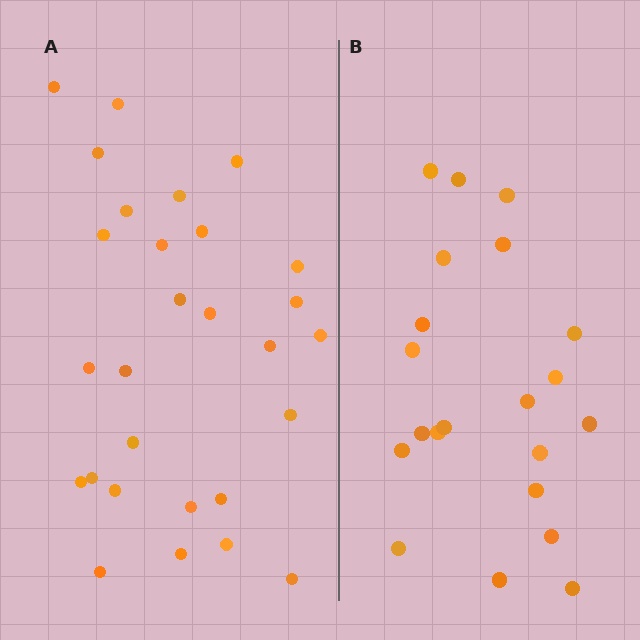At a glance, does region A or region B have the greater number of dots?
Region A (the left region) has more dots.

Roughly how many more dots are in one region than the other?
Region A has roughly 8 or so more dots than region B.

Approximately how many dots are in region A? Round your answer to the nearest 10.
About 30 dots. (The exact count is 28, which rounds to 30.)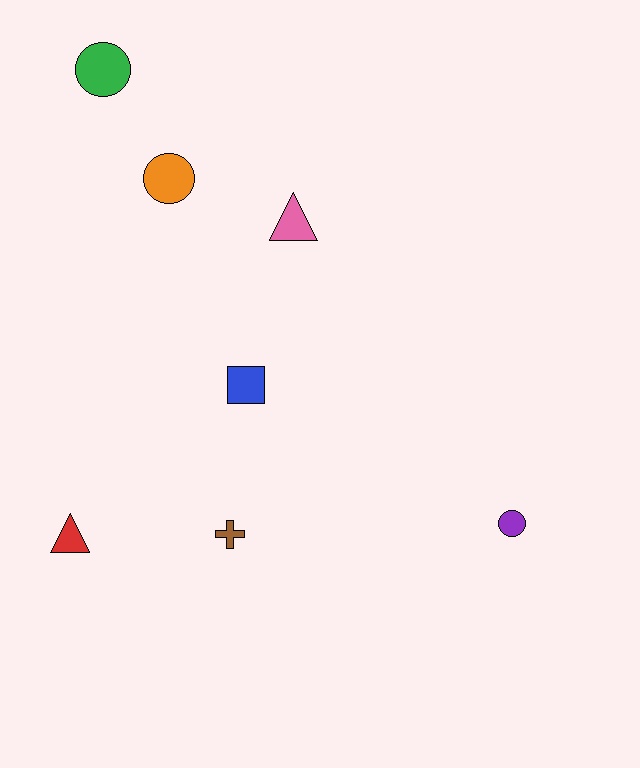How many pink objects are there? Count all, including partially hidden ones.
There is 1 pink object.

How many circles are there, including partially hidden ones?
There are 3 circles.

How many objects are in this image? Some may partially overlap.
There are 7 objects.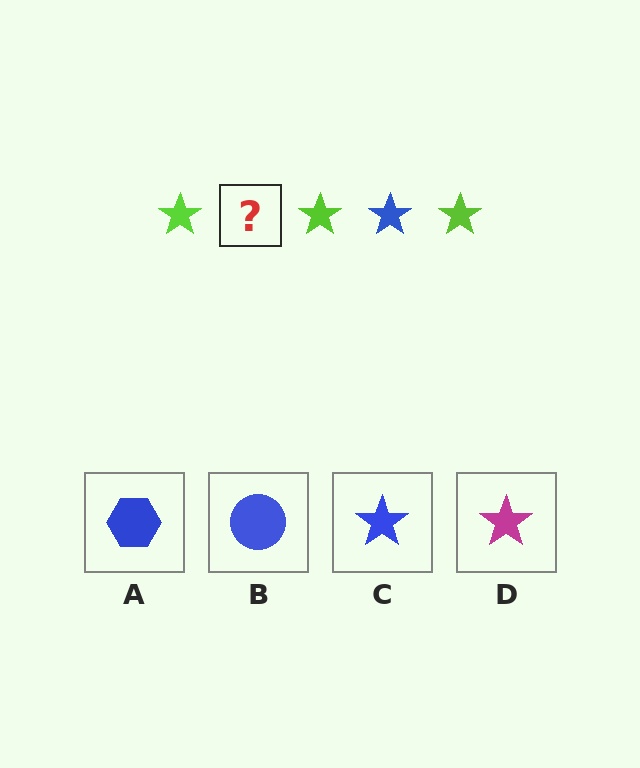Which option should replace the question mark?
Option C.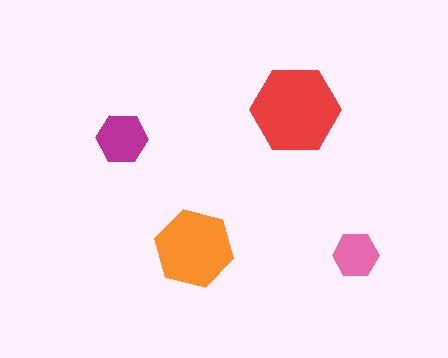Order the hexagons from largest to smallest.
the red one, the orange one, the magenta one, the pink one.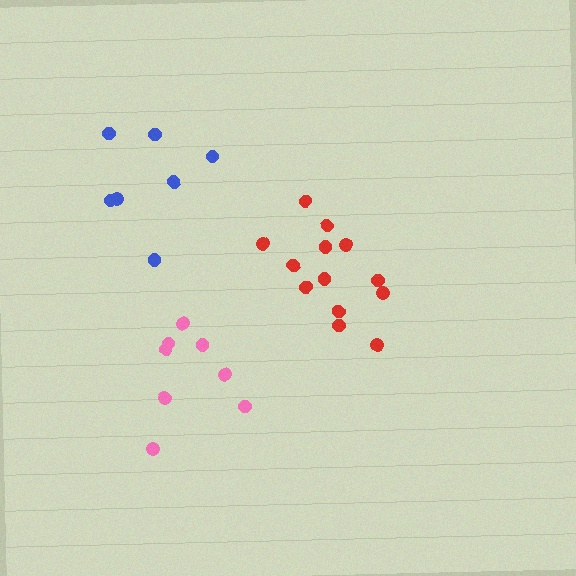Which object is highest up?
The blue cluster is topmost.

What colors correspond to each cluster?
The clusters are colored: blue, red, pink.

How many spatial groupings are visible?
There are 3 spatial groupings.